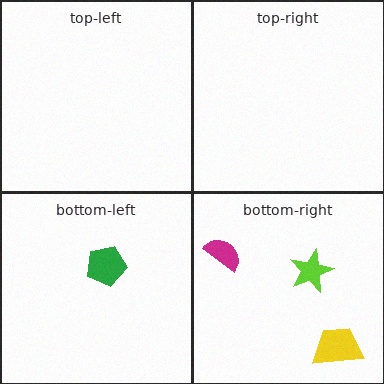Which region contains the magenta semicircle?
The bottom-right region.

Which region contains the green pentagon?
The bottom-left region.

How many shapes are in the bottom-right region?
3.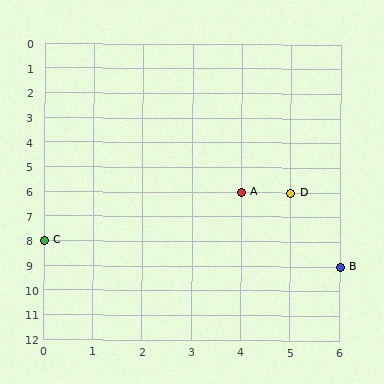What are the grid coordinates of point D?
Point D is at grid coordinates (5, 6).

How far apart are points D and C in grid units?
Points D and C are 5 columns and 2 rows apart (about 5.4 grid units diagonally).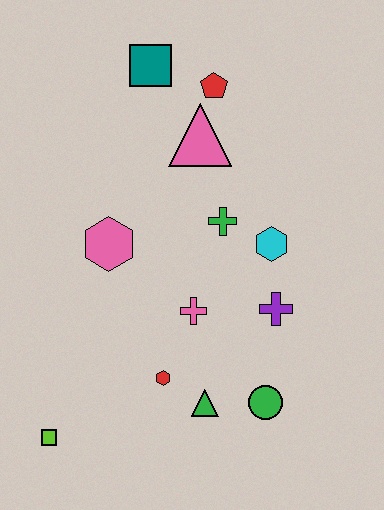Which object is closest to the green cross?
The cyan hexagon is closest to the green cross.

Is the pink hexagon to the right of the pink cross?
No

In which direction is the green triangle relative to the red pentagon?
The green triangle is below the red pentagon.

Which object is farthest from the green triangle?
The teal square is farthest from the green triangle.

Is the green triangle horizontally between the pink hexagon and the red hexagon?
No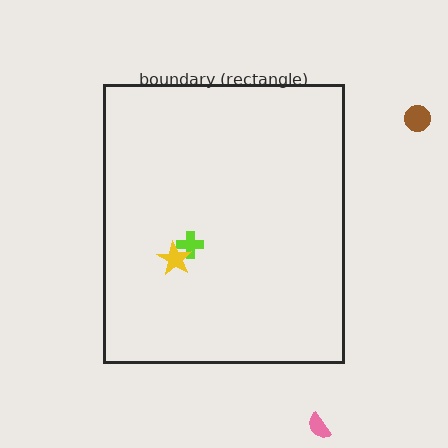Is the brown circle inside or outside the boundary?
Outside.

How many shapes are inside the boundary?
2 inside, 2 outside.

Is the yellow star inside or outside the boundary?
Inside.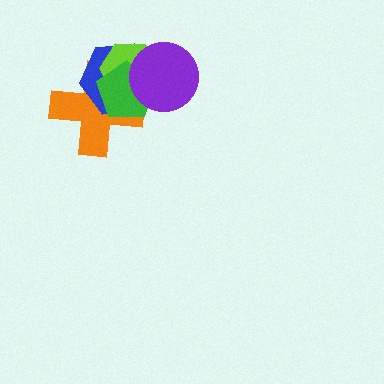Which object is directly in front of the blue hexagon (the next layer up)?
The lime hexagon is directly in front of the blue hexagon.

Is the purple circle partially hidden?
No, no other shape covers it.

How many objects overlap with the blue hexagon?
4 objects overlap with the blue hexagon.